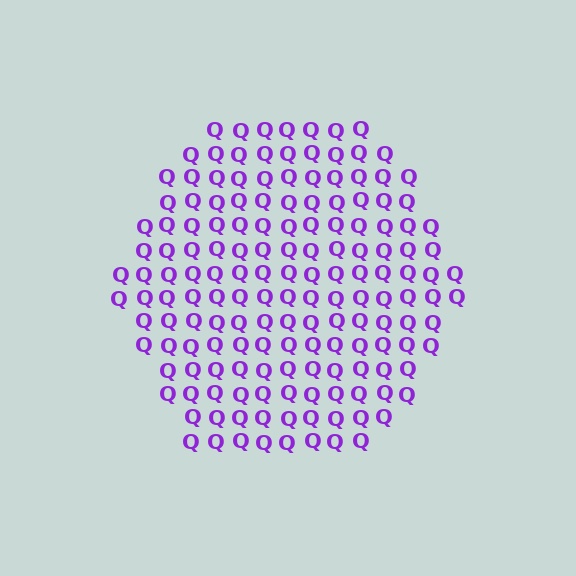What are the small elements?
The small elements are letter Q's.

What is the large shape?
The large shape is a hexagon.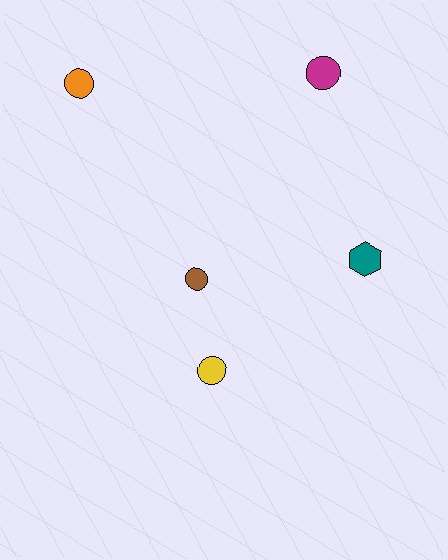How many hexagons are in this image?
There is 1 hexagon.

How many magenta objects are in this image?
There is 1 magenta object.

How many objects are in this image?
There are 5 objects.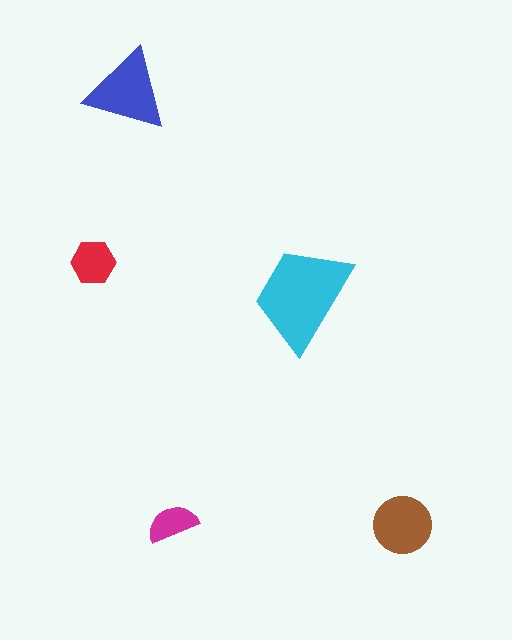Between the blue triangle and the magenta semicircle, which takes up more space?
The blue triangle.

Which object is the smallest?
The magenta semicircle.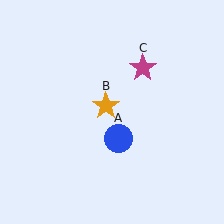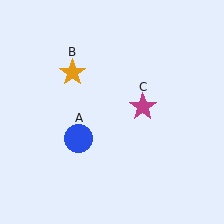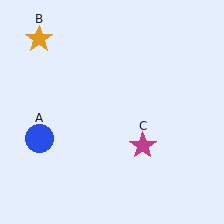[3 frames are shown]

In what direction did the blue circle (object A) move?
The blue circle (object A) moved left.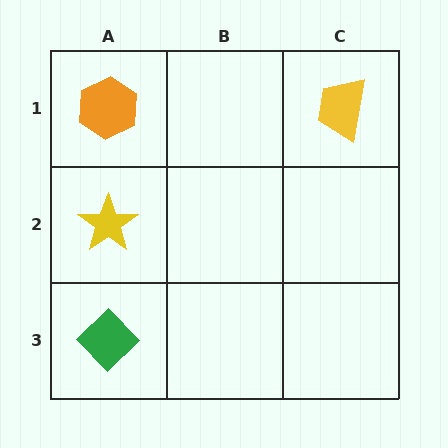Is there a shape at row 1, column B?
No, that cell is empty.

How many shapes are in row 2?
1 shape.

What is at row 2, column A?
A yellow star.